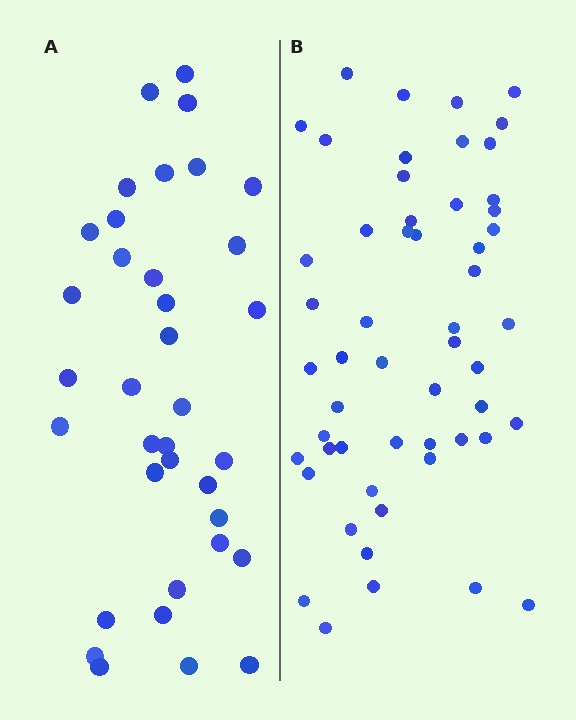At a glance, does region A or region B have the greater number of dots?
Region B (the right region) has more dots.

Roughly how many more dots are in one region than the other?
Region B has approximately 20 more dots than region A.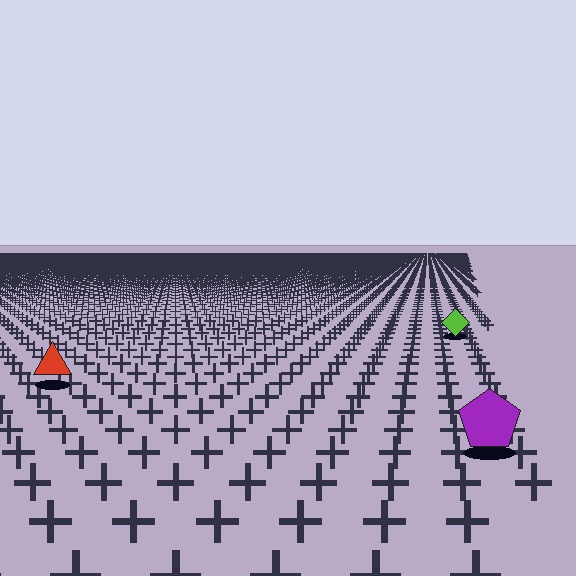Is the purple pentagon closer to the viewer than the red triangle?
Yes. The purple pentagon is closer — you can tell from the texture gradient: the ground texture is coarser near it.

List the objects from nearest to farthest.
From nearest to farthest: the purple pentagon, the red triangle, the lime diamond.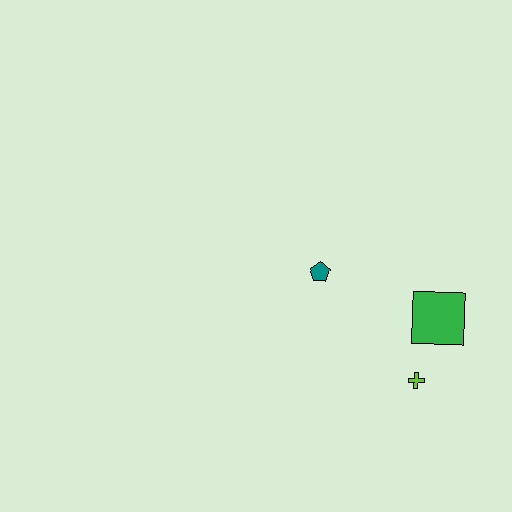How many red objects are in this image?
There are no red objects.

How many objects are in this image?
There are 3 objects.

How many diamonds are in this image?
There are no diamonds.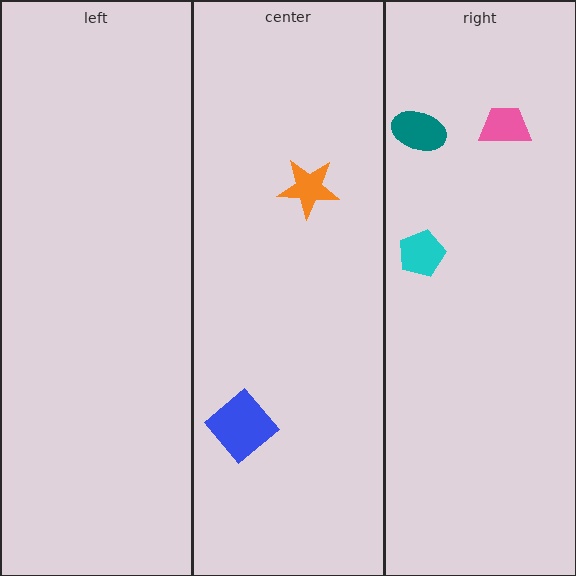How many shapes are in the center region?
2.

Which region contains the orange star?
The center region.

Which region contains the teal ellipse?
The right region.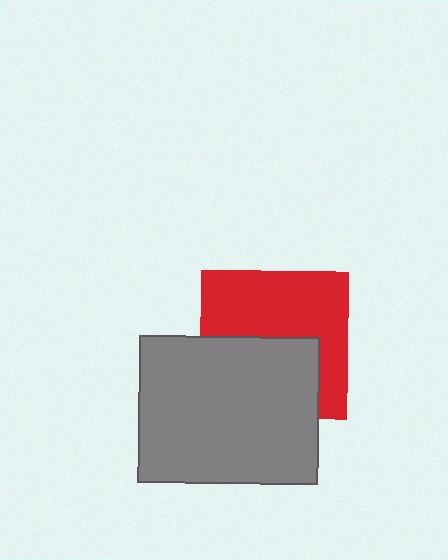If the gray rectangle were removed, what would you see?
You would see the complete red square.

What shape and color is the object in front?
The object in front is a gray rectangle.